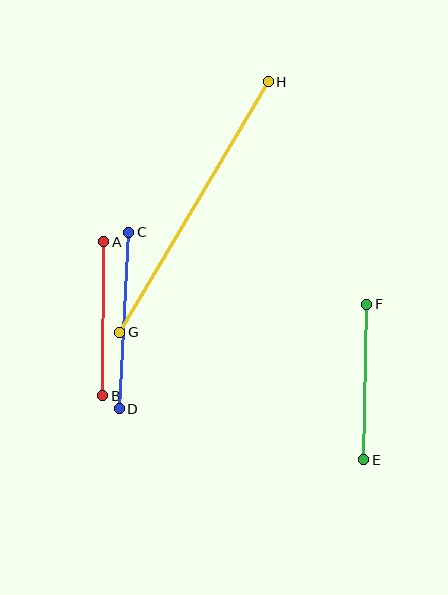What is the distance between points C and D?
The distance is approximately 177 pixels.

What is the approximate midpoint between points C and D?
The midpoint is at approximately (124, 321) pixels.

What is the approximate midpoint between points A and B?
The midpoint is at approximately (103, 319) pixels.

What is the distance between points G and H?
The distance is approximately 292 pixels.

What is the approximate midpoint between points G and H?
The midpoint is at approximately (194, 207) pixels.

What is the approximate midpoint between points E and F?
The midpoint is at approximately (365, 382) pixels.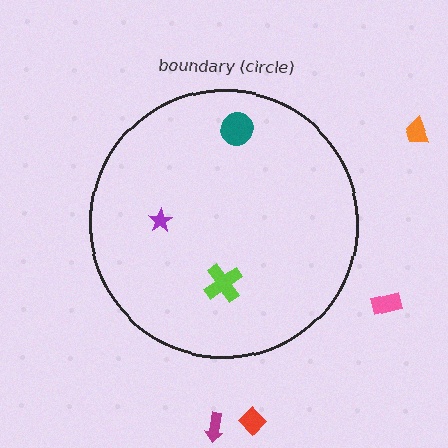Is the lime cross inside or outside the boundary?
Inside.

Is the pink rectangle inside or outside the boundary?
Outside.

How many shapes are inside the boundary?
3 inside, 4 outside.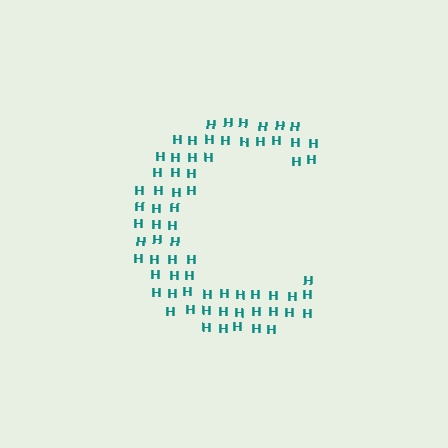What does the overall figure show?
The overall figure shows the letter C.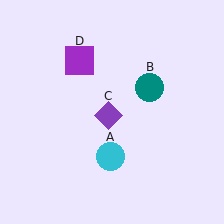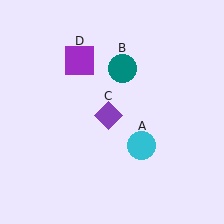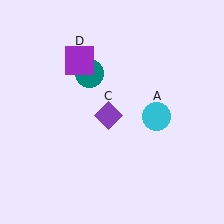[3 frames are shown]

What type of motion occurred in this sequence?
The cyan circle (object A), teal circle (object B) rotated counterclockwise around the center of the scene.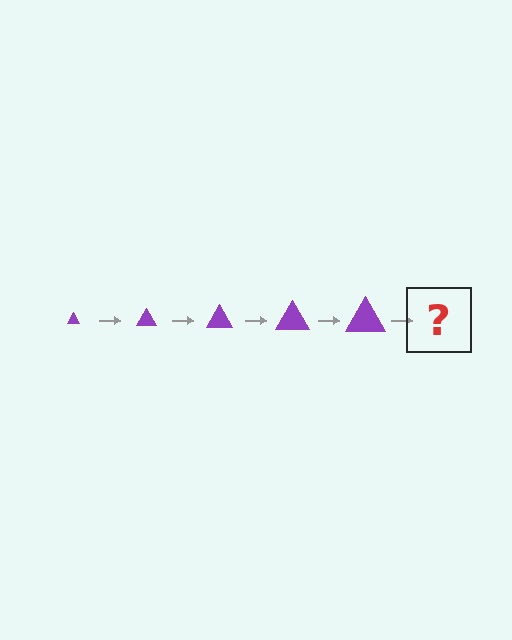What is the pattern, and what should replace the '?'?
The pattern is that the triangle gets progressively larger each step. The '?' should be a purple triangle, larger than the previous one.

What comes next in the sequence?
The next element should be a purple triangle, larger than the previous one.